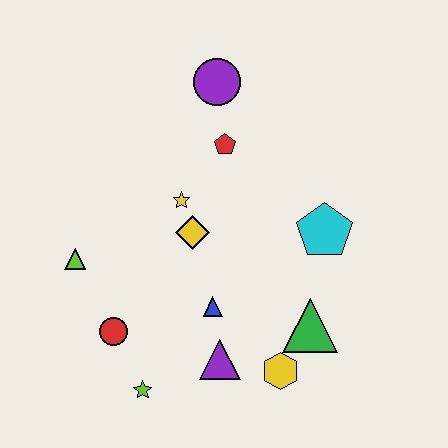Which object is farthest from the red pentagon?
The lime star is farthest from the red pentagon.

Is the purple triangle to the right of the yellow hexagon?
No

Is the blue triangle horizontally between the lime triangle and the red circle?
No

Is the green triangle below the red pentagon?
Yes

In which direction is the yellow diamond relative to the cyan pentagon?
The yellow diamond is to the left of the cyan pentagon.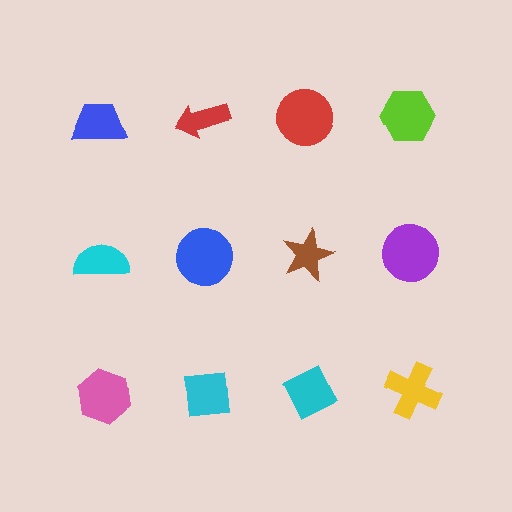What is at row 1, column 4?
A lime hexagon.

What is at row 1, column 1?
A blue trapezoid.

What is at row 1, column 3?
A red circle.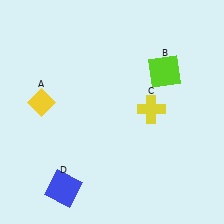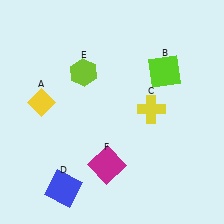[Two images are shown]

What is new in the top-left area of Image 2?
A lime hexagon (E) was added in the top-left area of Image 2.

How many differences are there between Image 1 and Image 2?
There are 2 differences between the two images.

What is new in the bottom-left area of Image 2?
A magenta square (F) was added in the bottom-left area of Image 2.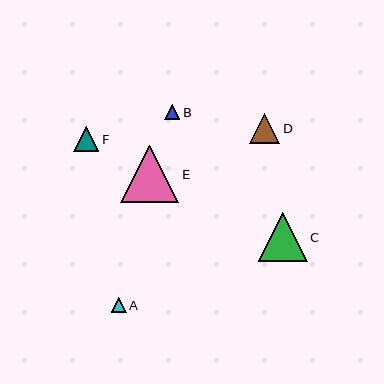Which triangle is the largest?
Triangle E is the largest with a size of approximately 58 pixels.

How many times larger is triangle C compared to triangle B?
Triangle C is approximately 3.2 times the size of triangle B.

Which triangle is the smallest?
Triangle A is the smallest with a size of approximately 15 pixels.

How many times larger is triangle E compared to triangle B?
Triangle E is approximately 3.8 times the size of triangle B.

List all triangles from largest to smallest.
From largest to smallest: E, C, D, F, B, A.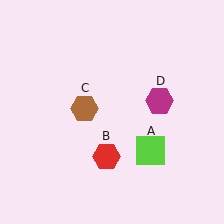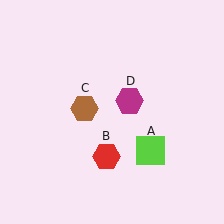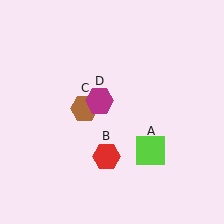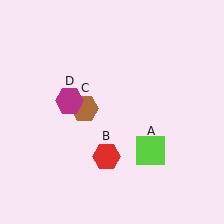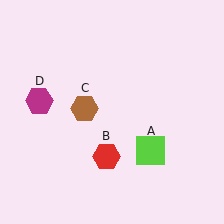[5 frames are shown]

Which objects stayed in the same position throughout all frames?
Lime square (object A) and red hexagon (object B) and brown hexagon (object C) remained stationary.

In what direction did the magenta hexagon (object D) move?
The magenta hexagon (object D) moved left.